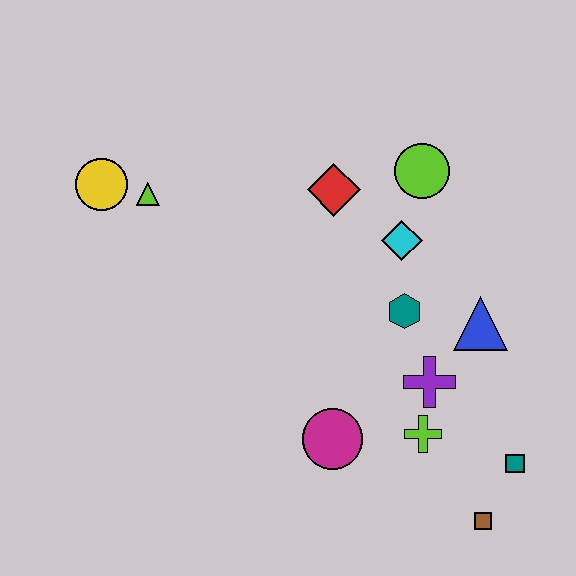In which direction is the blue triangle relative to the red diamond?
The blue triangle is to the right of the red diamond.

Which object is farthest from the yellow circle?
The brown square is farthest from the yellow circle.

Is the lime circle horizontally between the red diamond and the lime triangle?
No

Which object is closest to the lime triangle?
The yellow circle is closest to the lime triangle.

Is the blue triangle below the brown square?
No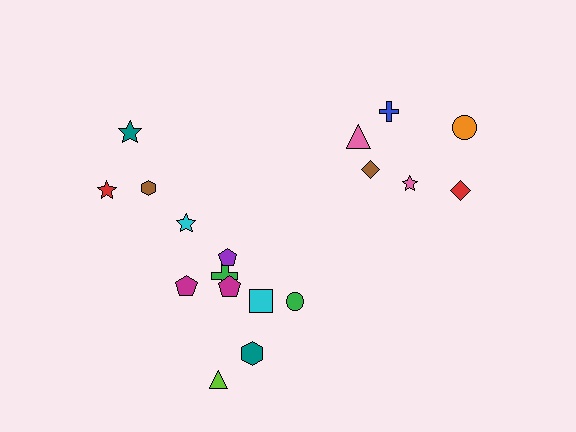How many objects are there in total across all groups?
There are 18 objects.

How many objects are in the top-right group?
There are 6 objects.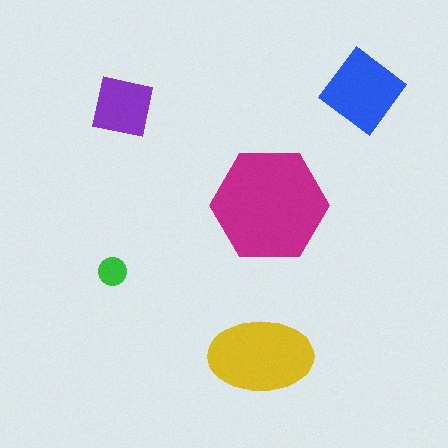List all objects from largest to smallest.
The magenta hexagon, the yellow ellipse, the blue diamond, the purple square, the green circle.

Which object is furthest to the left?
The green circle is leftmost.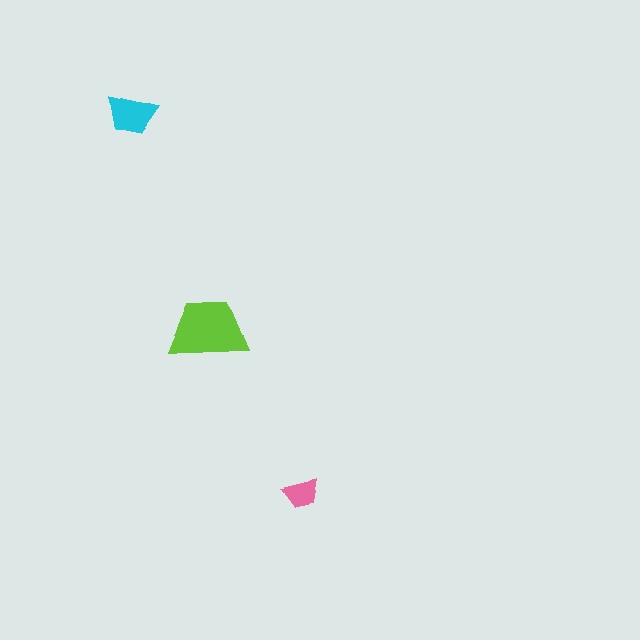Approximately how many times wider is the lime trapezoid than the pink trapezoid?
About 2 times wider.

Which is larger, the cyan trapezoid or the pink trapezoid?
The cyan one.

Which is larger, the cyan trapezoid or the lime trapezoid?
The lime one.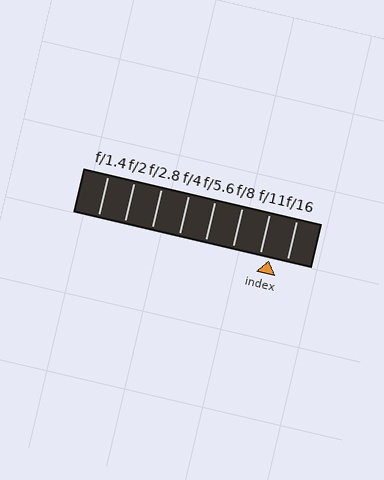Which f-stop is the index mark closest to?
The index mark is closest to f/11.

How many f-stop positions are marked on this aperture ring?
There are 8 f-stop positions marked.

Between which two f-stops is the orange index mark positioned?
The index mark is between f/11 and f/16.